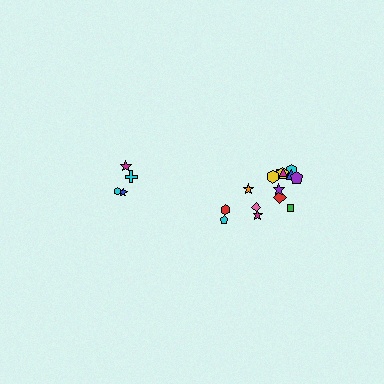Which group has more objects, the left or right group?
The right group.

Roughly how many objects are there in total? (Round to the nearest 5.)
Roughly 20 objects in total.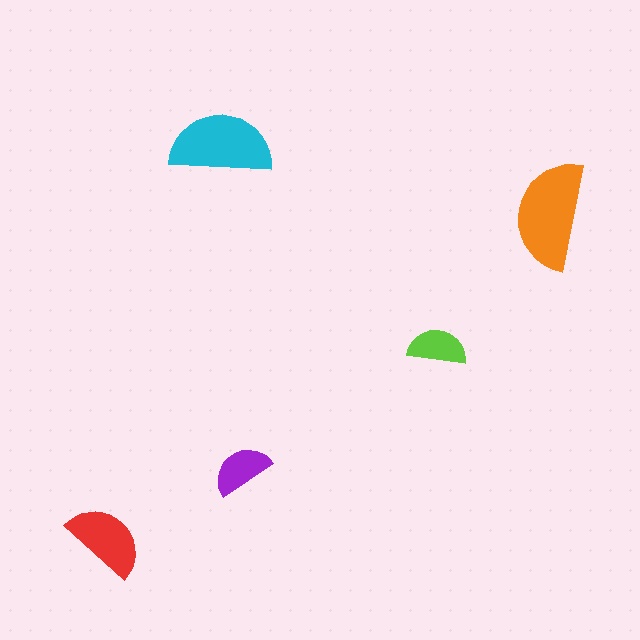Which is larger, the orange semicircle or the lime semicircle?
The orange one.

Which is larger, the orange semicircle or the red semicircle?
The orange one.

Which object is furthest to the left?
The red semicircle is leftmost.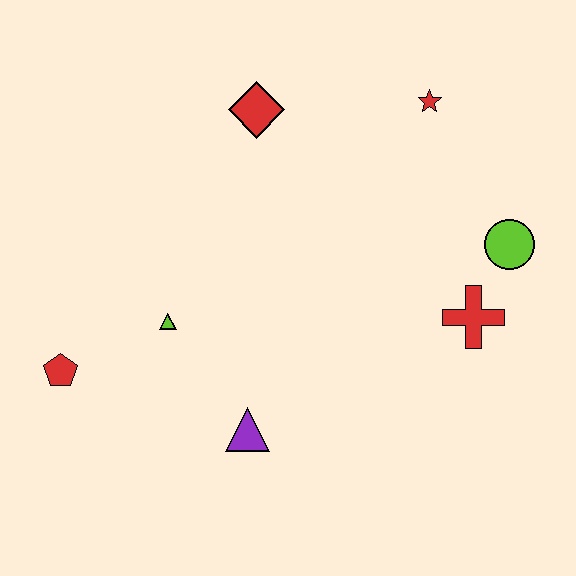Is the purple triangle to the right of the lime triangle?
Yes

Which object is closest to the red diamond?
The red star is closest to the red diamond.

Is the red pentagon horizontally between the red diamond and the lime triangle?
No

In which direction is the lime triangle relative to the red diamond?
The lime triangle is below the red diamond.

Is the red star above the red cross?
Yes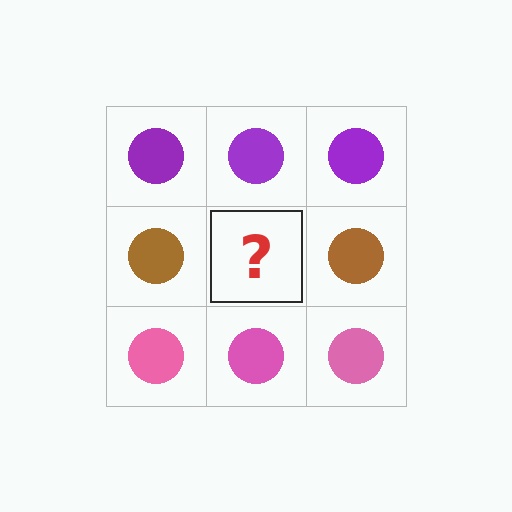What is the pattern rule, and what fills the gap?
The rule is that each row has a consistent color. The gap should be filled with a brown circle.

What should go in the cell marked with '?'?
The missing cell should contain a brown circle.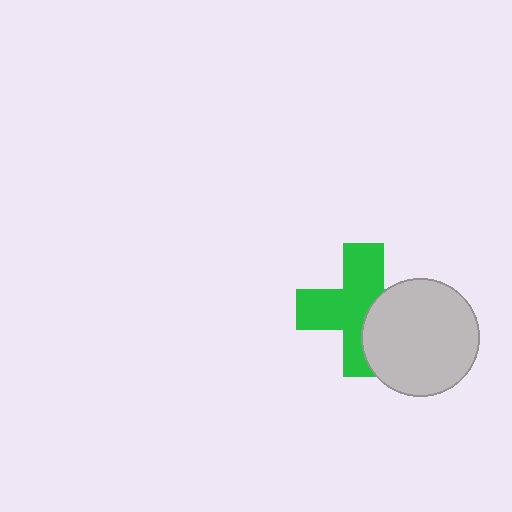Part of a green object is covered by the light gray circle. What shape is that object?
It is a cross.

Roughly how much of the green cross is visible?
About half of it is visible (roughly 64%).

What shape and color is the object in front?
The object in front is a light gray circle.